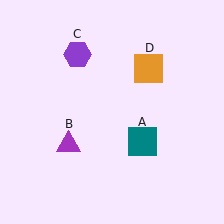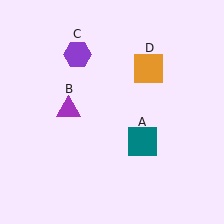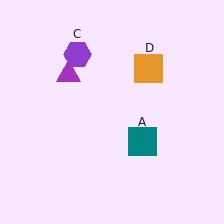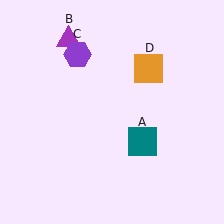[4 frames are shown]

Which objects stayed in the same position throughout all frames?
Teal square (object A) and purple hexagon (object C) and orange square (object D) remained stationary.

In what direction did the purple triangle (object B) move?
The purple triangle (object B) moved up.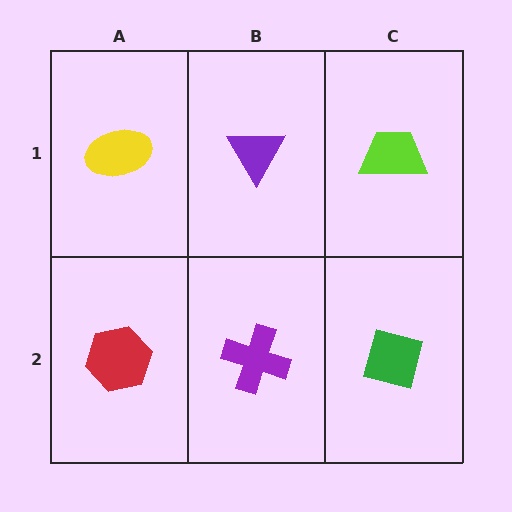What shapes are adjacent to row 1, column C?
A green square (row 2, column C), a purple triangle (row 1, column B).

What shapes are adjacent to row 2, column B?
A purple triangle (row 1, column B), a red hexagon (row 2, column A), a green square (row 2, column C).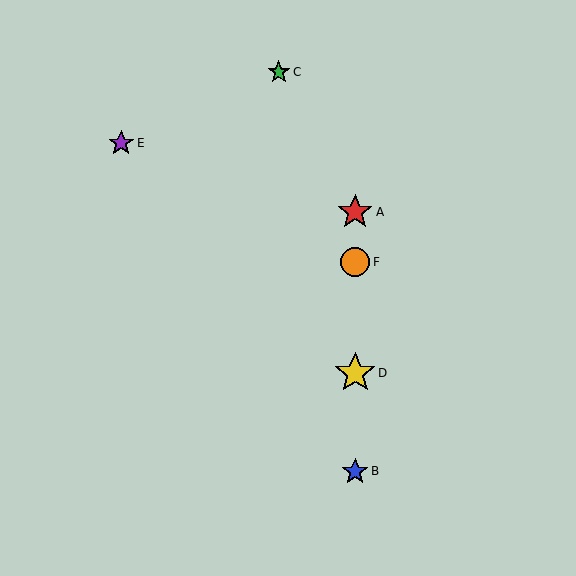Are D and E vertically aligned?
No, D is at x≈355 and E is at x≈121.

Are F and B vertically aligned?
Yes, both are at x≈355.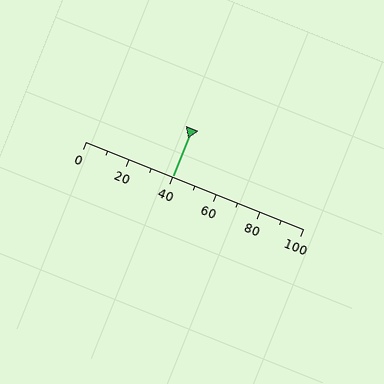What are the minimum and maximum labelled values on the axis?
The axis runs from 0 to 100.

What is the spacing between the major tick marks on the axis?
The major ticks are spaced 20 apart.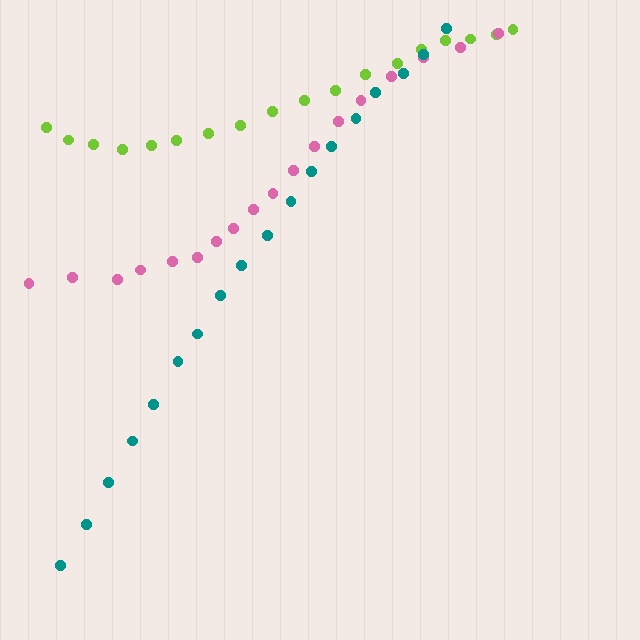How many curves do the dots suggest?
There are 3 distinct paths.